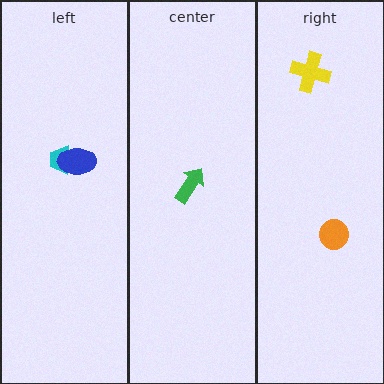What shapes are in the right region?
The yellow cross, the orange circle.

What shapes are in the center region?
The green arrow.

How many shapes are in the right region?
2.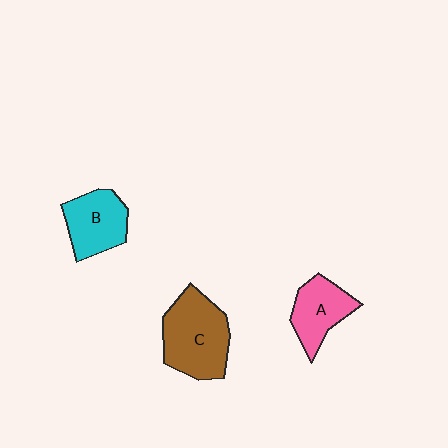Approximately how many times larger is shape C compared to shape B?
Approximately 1.4 times.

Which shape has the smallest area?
Shape A (pink).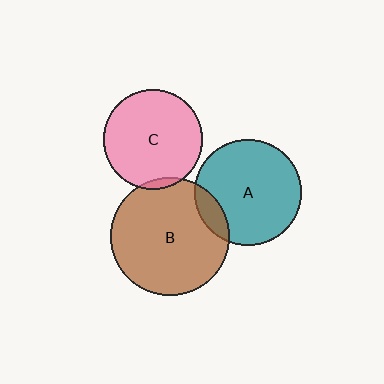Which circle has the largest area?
Circle B (brown).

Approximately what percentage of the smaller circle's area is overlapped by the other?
Approximately 5%.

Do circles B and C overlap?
Yes.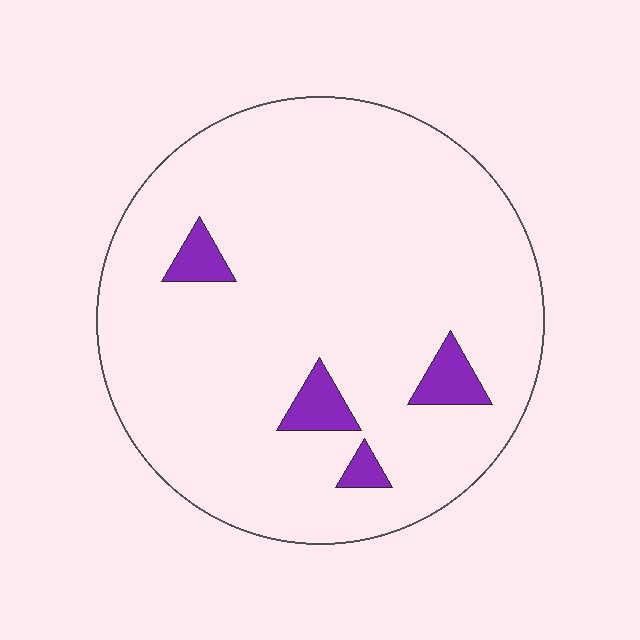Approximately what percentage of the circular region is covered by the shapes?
Approximately 5%.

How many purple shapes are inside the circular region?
4.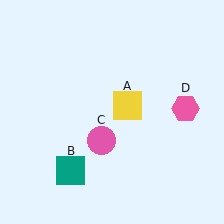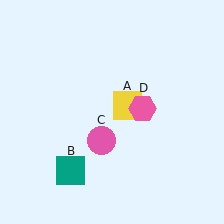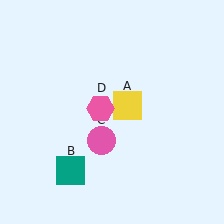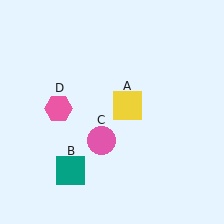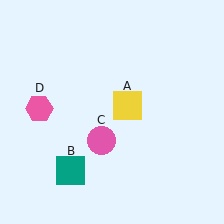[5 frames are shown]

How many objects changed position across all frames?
1 object changed position: pink hexagon (object D).